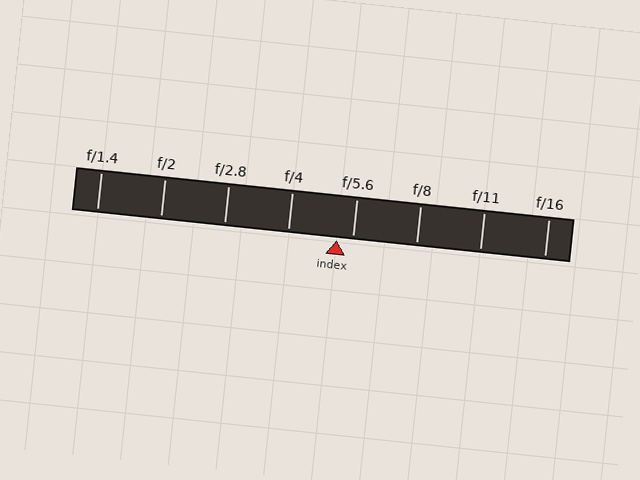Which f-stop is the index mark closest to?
The index mark is closest to f/5.6.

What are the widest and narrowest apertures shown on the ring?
The widest aperture shown is f/1.4 and the narrowest is f/16.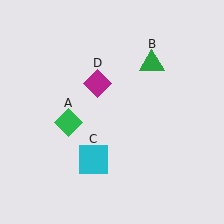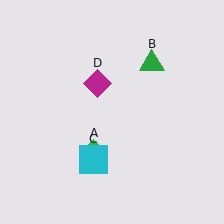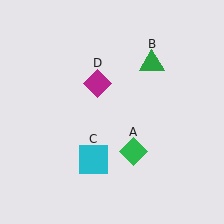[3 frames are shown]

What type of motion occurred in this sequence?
The green diamond (object A) rotated counterclockwise around the center of the scene.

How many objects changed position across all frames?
1 object changed position: green diamond (object A).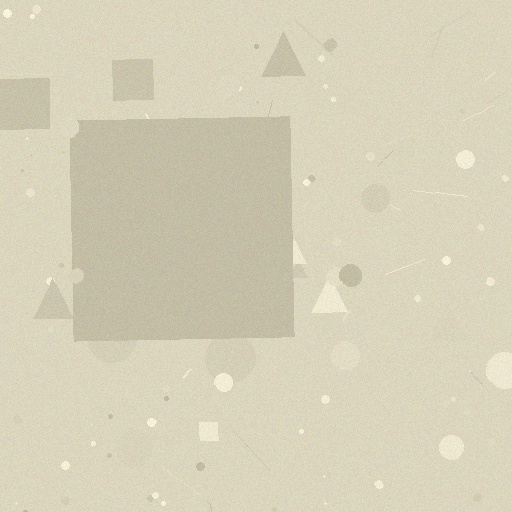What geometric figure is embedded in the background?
A square is embedded in the background.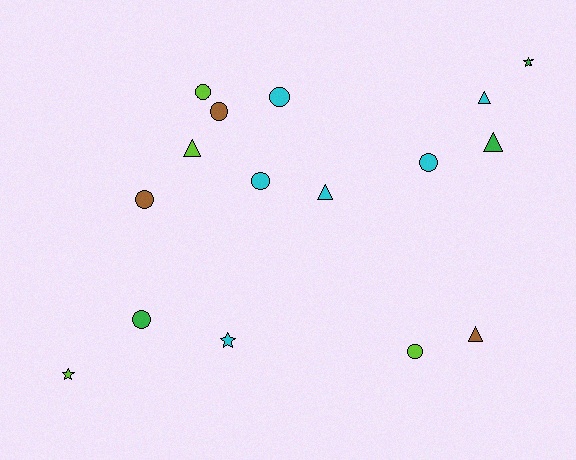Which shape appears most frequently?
Circle, with 8 objects.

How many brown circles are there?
There are 2 brown circles.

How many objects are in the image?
There are 16 objects.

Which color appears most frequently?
Cyan, with 6 objects.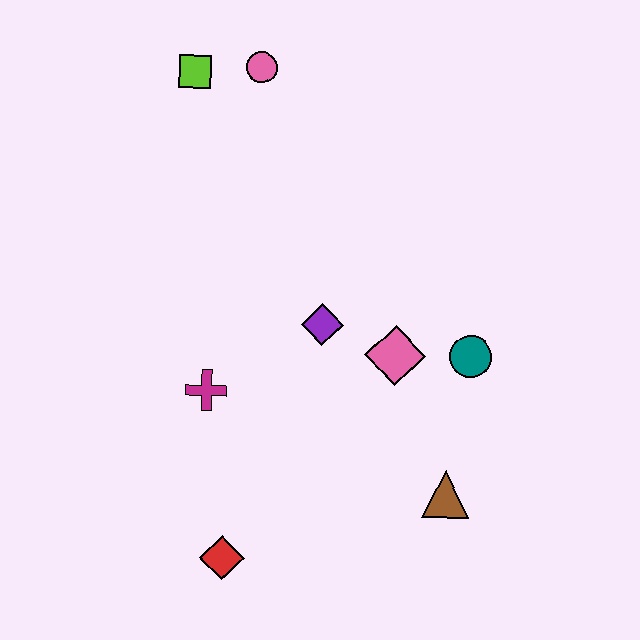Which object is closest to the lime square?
The pink circle is closest to the lime square.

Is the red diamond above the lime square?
No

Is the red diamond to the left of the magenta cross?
No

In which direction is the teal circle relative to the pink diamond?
The teal circle is to the right of the pink diamond.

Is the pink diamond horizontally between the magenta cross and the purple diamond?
No